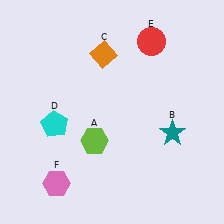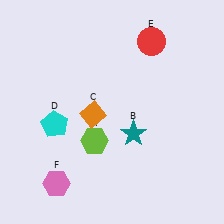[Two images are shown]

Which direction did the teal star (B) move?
The teal star (B) moved left.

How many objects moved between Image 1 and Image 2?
2 objects moved between the two images.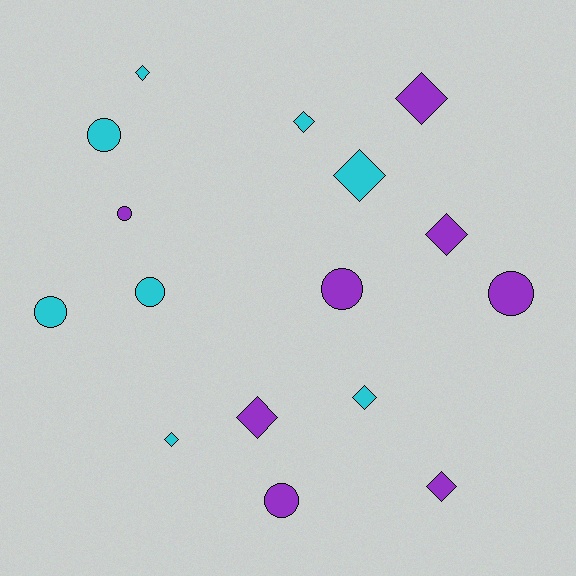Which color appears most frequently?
Cyan, with 8 objects.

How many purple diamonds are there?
There are 4 purple diamonds.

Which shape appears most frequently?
Diamond, with 9 objects.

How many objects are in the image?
There are 16 objects.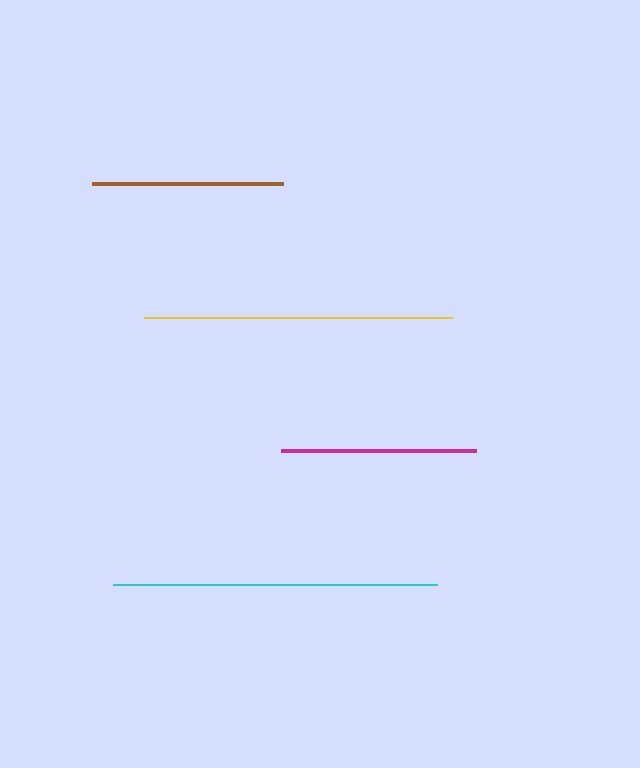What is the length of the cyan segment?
The cyan segment is approximately 324 pixels long.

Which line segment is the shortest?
The brown line is the shortest at approximately 191 pixels.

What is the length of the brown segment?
The brown segment is approximately 191 pixels long.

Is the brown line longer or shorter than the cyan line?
The cyan line is longer than the brown line.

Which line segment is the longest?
The cyan line is the longest at approximately 324 pixels.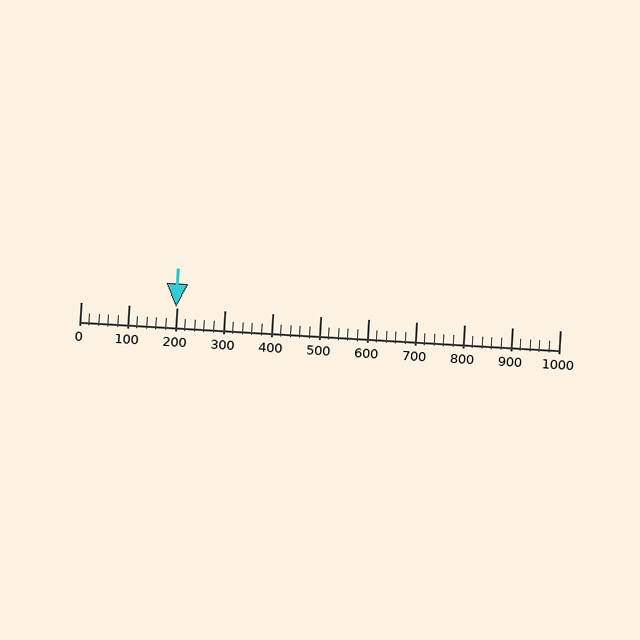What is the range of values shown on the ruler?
The ruler shows values from 0 to 1000.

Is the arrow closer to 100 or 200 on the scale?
The arrow is closer to 200.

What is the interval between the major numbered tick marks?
The major tick marks are spaced 100 units apart.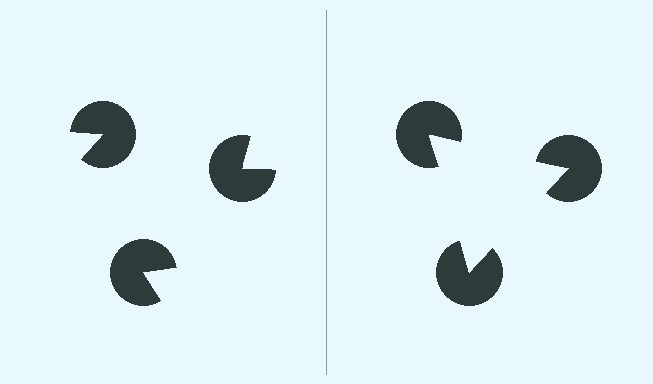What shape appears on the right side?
An illusory triangle.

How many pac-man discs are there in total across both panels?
6 — 3 on each side.